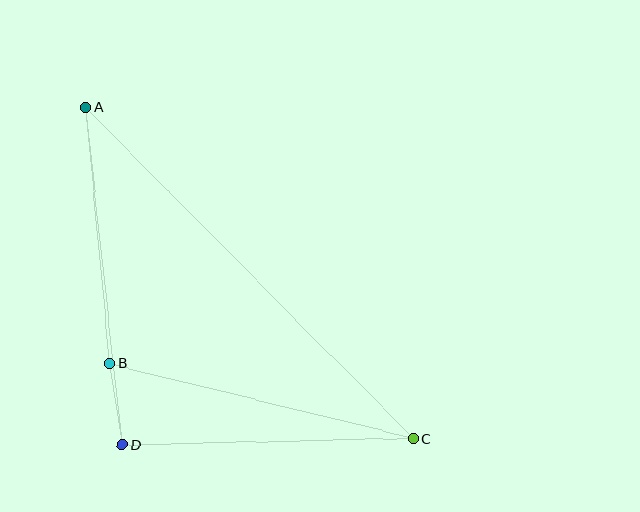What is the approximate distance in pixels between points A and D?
The distance between A and D is approximately 339 pixels.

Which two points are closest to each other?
Points B and D are closest to each other.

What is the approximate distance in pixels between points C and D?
The distance between C and D is approximately 291 pixels.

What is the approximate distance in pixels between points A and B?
The distance between A and B is approximately 257 pixels.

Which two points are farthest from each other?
Points A and C are farthest from each other.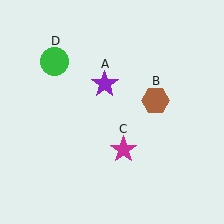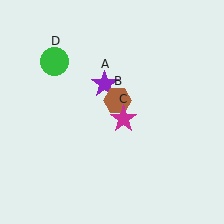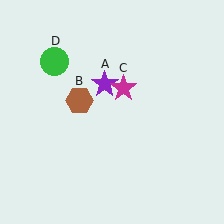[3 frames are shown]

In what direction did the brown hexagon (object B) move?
The brown hexagon (object B) moved left.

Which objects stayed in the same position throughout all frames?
Purple star (object A) and green circle (object D) remained stationary.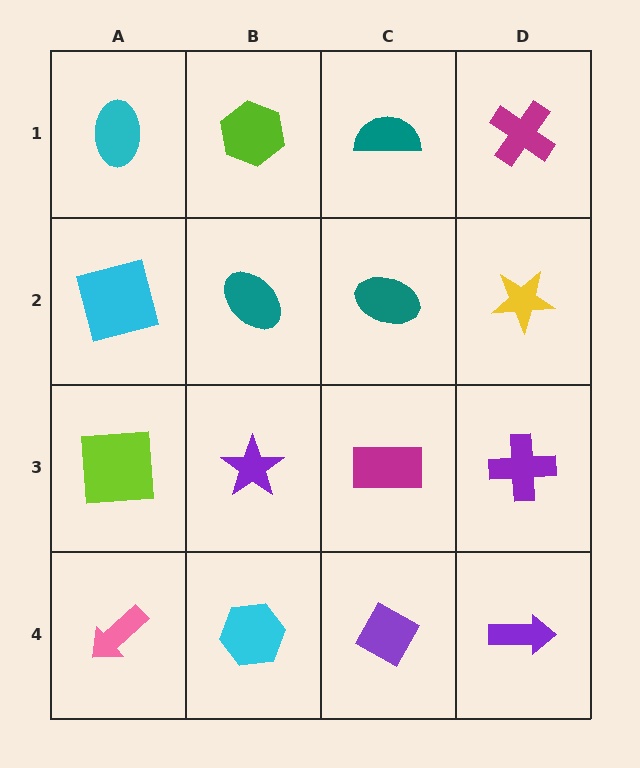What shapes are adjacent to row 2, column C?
A teal semicircle (row 1, column C), a magenta rectangle (row 3, column C), a teal ellipse (row 2, column B), a yellow star (row 2, column D).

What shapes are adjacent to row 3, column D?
A yellow star (row 2, column D), a purple arrow (row 4, column D), a magenta rectangle (row 3, column C).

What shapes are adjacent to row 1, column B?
A teal ellipse (row 2, column B), a cyan ellipse (row 1, column A), a teal semicircle (row 1, column C).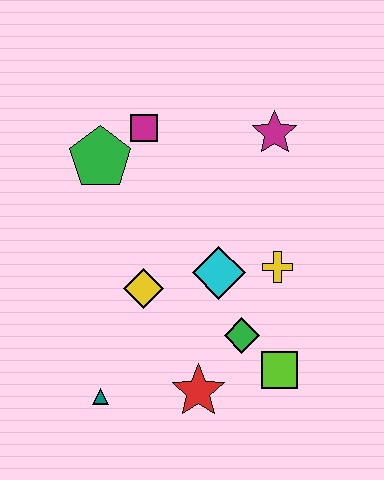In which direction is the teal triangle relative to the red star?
The teal triangle is to the left of the red star.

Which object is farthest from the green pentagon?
The lime square is farthest from the green pentagon.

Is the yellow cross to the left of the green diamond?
No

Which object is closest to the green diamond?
The lime square is closest to the green diamond.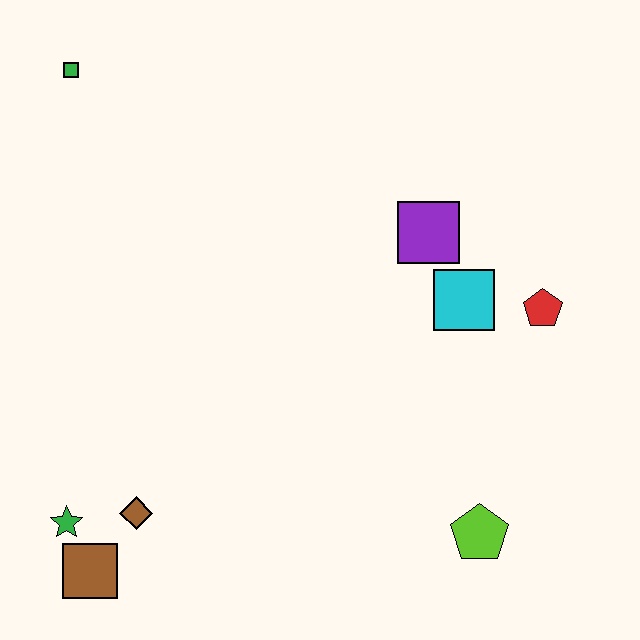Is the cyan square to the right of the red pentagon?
No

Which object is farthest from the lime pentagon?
The green square is farthest from the lime pentagon.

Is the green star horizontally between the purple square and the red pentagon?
No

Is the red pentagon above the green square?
No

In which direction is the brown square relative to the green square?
The brown square is below the green square.